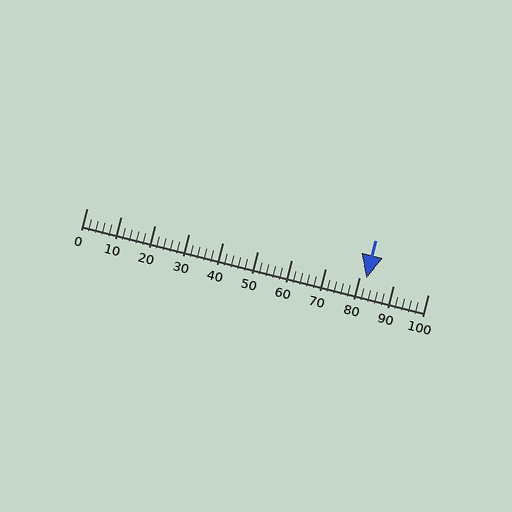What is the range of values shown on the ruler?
The ruler shows values from 0 to 100.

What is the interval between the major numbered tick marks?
The major tick marks are spaced 10 units apart.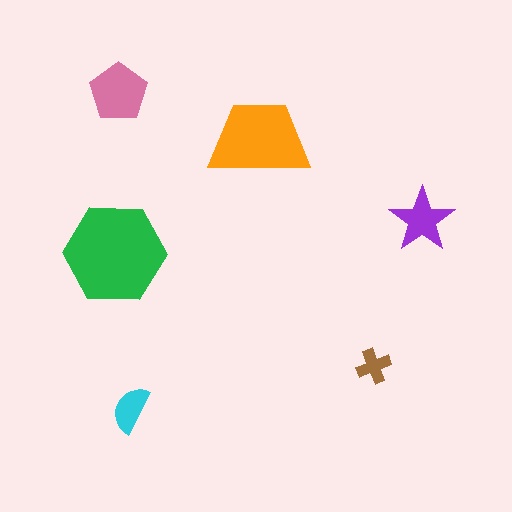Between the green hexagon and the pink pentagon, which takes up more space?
The green hexagon.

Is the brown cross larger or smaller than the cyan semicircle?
Smaller.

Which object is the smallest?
The brown cross.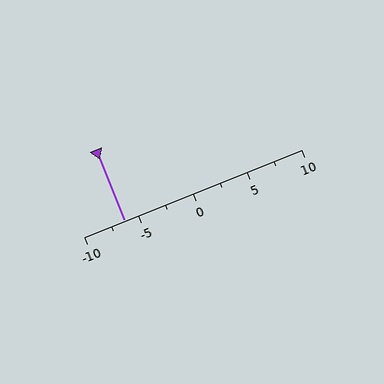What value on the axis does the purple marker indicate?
The marker indicates approximately -6.2.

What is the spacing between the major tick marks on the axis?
The major ticks are spaced 5 apart.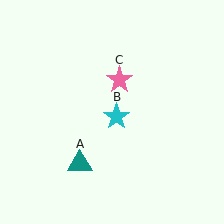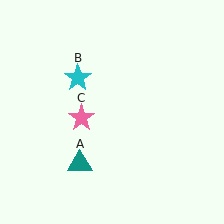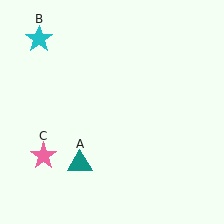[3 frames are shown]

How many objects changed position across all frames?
2 objects changed position: cyan star (object B), pink star (object C).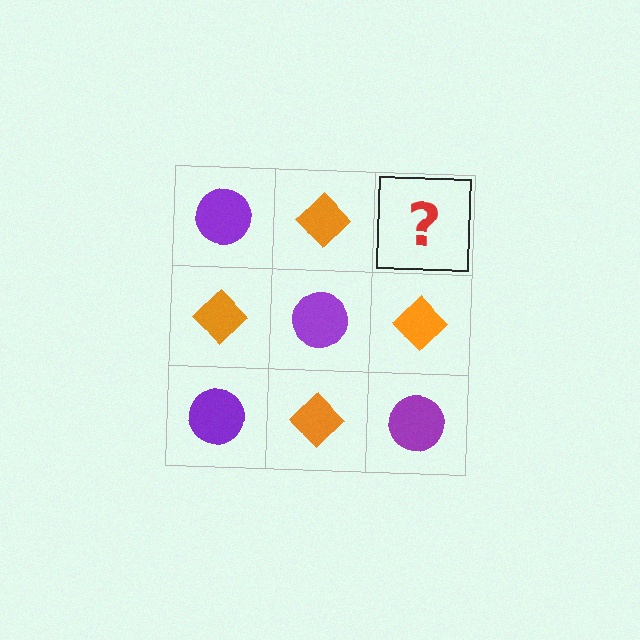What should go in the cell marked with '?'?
The missing cell should contain a purple circle.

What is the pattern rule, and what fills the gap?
The rule is that it alternates purple circle and orange diamond in a checkerboard pattern. The gap should be filled with a purple circle.